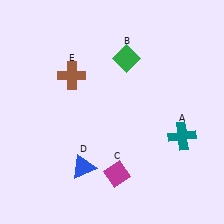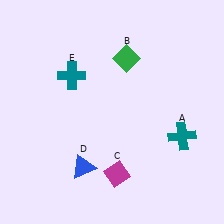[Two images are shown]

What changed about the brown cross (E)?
In Image 1, E is brown. In Image 2, it changed to teal.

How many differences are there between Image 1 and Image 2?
There is 1 difference between the two images.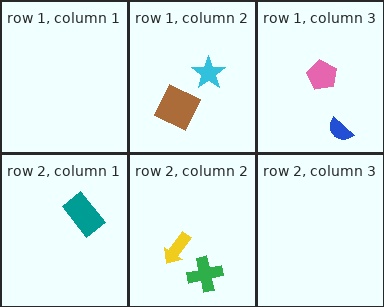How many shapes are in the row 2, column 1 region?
1.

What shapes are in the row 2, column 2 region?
The green cross, the yellow arrow.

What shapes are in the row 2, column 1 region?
The teal rectangle.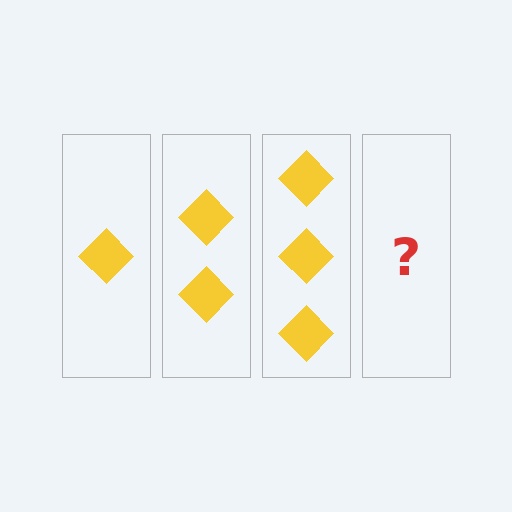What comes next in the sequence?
The next element should be 4 diamonds.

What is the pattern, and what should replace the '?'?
The pattern is that each step adds one more diamond. The '?' should be 4 diamonds.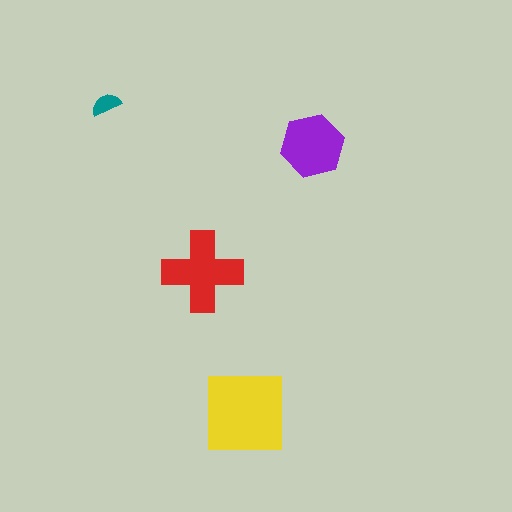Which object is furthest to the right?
The purple hexagon is rightmost.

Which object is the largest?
The yellow square.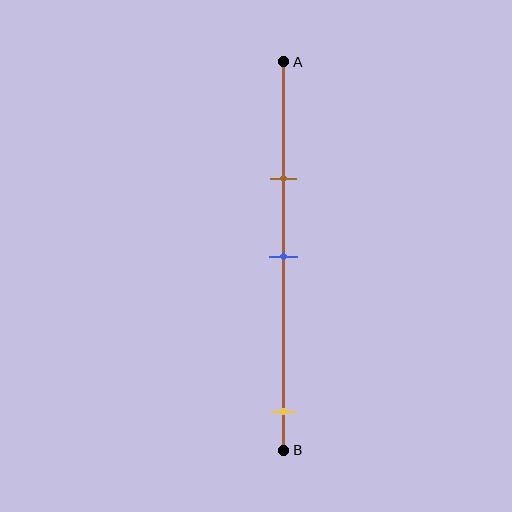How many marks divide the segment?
There are 3 marks dividing the segment.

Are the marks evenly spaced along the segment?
No, the marks are not evenly spaced.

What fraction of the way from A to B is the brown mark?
The brown mark is approximately 30% (0.3) of the way from A to B.